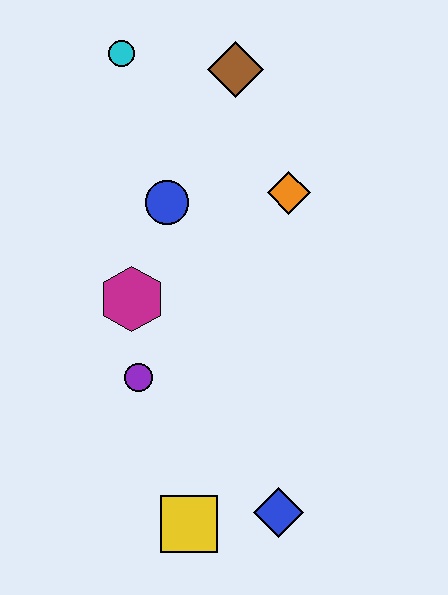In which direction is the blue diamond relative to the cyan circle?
The blue diamond is below the cyan circle.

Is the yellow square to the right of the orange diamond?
No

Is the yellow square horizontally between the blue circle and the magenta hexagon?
No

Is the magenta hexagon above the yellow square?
Yes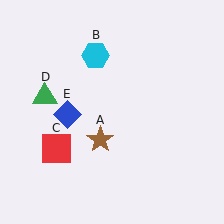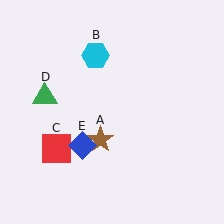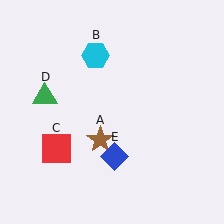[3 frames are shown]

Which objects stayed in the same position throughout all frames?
Brown star (object A) and cyan hexagon (object B) and red square (object C) and green triangle (object D) remained stationary.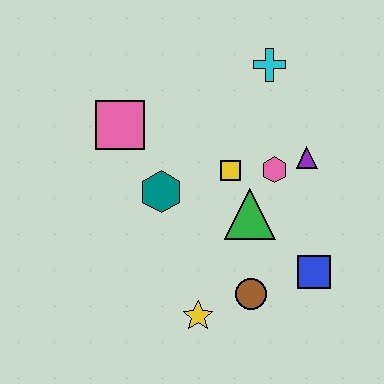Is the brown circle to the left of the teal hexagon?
No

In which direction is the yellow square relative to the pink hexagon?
The yellow square is to the left of the pink hexagon.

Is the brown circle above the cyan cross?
No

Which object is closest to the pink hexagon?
The purple triangle is closest to the pink hexagon.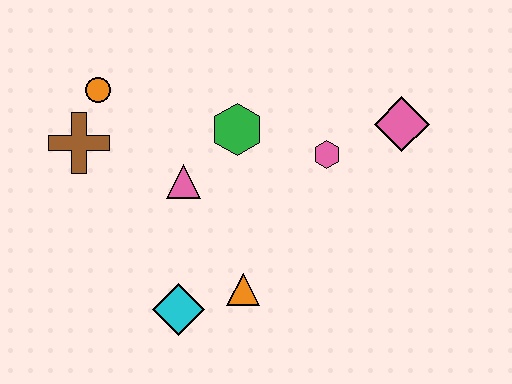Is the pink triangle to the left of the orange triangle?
Yes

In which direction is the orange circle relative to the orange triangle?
The orange circle is above the orange triangle.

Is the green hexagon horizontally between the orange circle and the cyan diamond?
No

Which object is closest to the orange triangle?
The cyan diamond is closest to the orange triangle.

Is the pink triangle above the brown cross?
No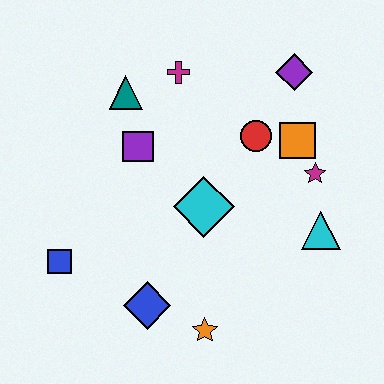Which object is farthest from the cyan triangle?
The blue square is farthest from the cyan triangle.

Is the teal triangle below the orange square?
No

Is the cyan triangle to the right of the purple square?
Yes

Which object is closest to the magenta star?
The orange square is closest to the magenta star.